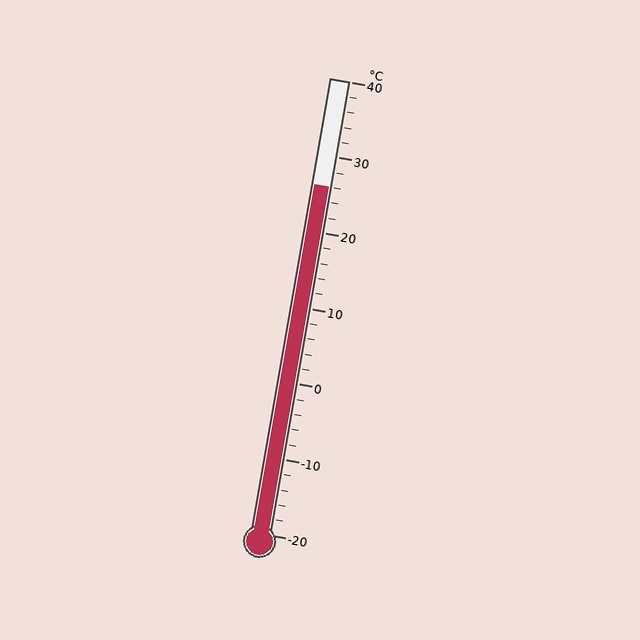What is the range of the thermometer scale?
The thermometer scale ranges from -20°C to 40°C.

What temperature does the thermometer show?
The thermometer shows approximately 26°C.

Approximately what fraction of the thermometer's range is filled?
The thermometer is filled to approximately 75% of its range.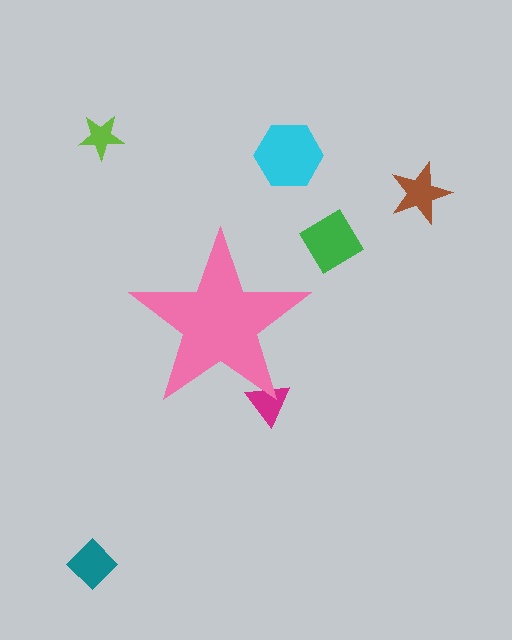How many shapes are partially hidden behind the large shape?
1 shape is partially hidden.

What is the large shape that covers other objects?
A pink star.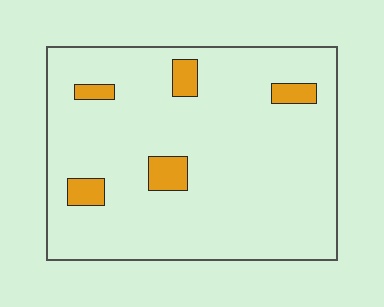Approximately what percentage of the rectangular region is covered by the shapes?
Approximately 10%.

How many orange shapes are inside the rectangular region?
5.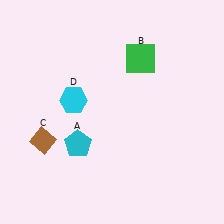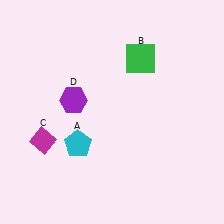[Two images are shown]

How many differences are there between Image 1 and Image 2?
There are 2 differences between the two images.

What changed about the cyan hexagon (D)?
In Image 1, D is cyan. In Image 2, it changed to purple.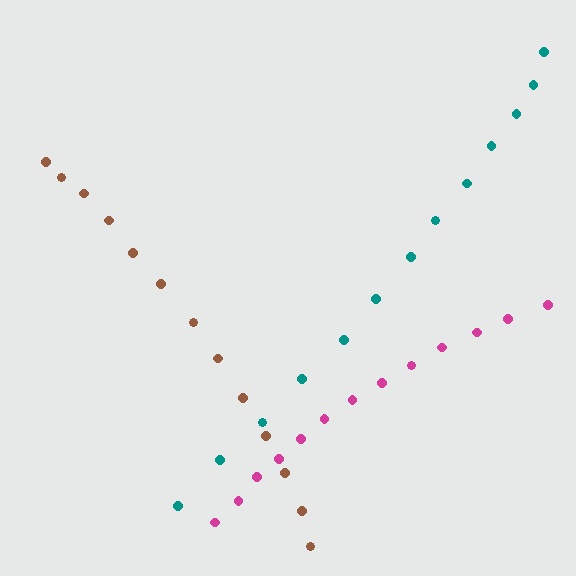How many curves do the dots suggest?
There are 3 distinct paths.